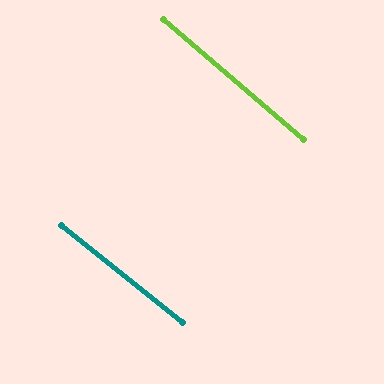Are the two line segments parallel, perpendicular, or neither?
Parallel — their directions differ by only 1.8°.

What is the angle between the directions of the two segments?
Approximately 2 degrees.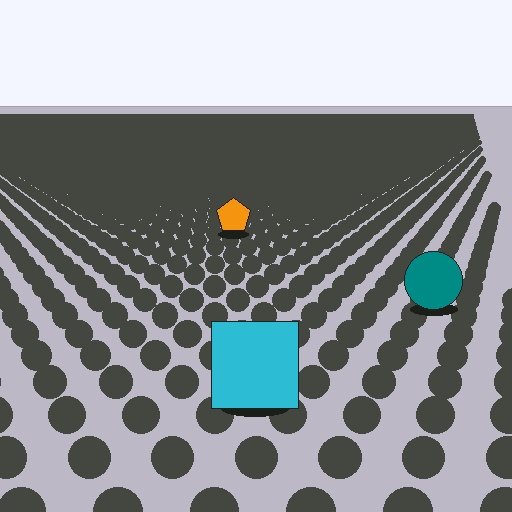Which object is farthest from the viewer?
The orange pentagon is farthest from the viewer. It appears smaller and the ground texture around it is denser.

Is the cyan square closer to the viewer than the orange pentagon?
Yes. The cyan square is closer — you can tell from the texture gradient: the ground texture is coarser near it.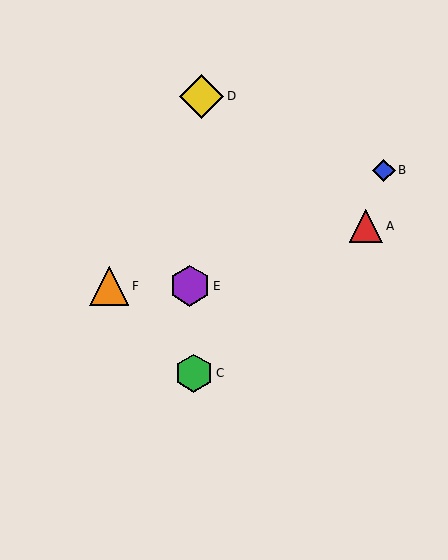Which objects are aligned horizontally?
Objects E, F are aligned horizontally.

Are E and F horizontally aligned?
Yes, both are at y≈286.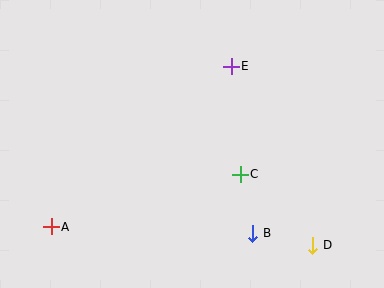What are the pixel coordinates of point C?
Point C is at (240, 174).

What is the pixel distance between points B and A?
The distance between B and A is 201 pixels.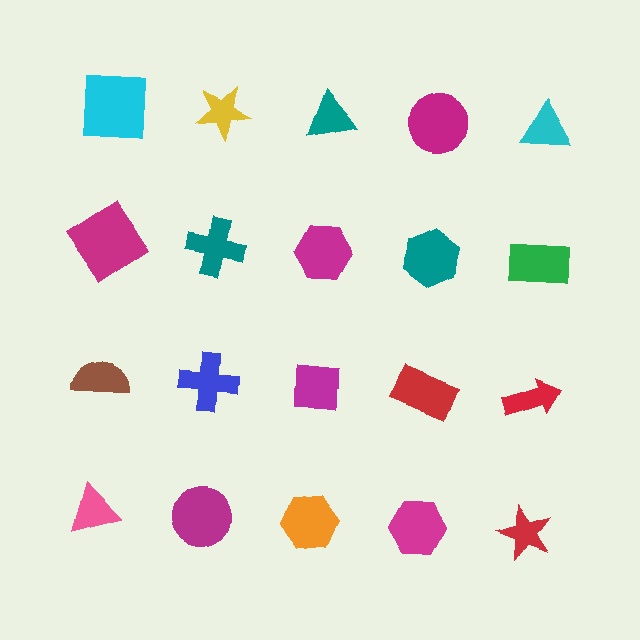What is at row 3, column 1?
A brown semicircle.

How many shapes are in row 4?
5 shapes.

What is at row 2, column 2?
A teal cross.